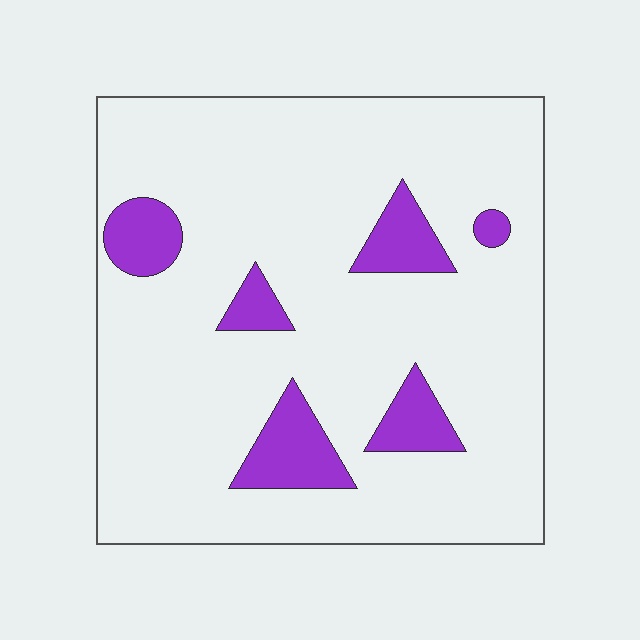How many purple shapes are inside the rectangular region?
6.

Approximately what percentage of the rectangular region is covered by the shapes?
Approximately 15%.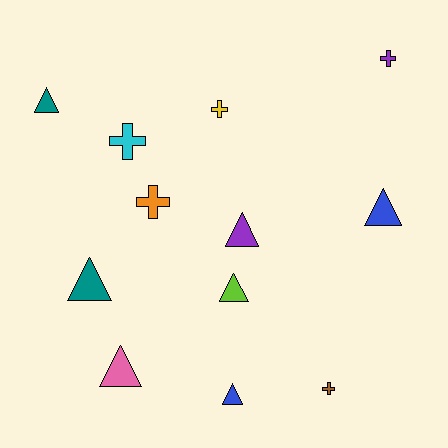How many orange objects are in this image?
There is 1 orange object.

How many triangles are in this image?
There are 7 triangles.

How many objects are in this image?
There are 12 objects.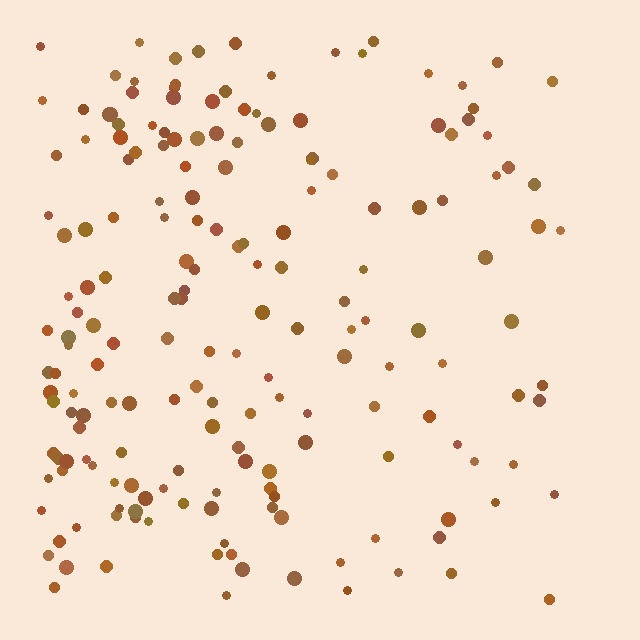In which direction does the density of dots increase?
From right to left, with the left side densest.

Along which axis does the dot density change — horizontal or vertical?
Horizontal.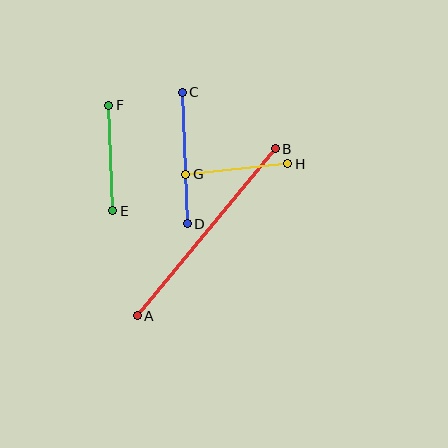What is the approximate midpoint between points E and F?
The midpoint is at approximately (111, 158) pixels.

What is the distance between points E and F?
The distance is approximately 106 pixels.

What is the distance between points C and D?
The distance is approximately 132 pixels.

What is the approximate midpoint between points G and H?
The midpoint is at approximately (237, 169) pixels.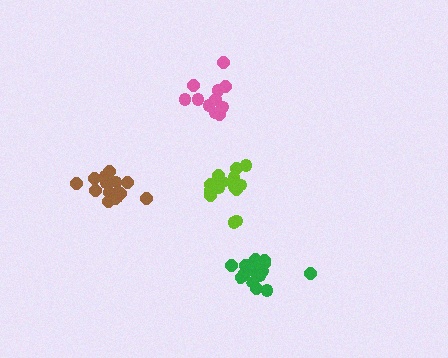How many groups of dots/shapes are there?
There are 4 groups.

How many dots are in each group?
Group 1: 11 dots, Group 2: 14 dots, Group 3: 16 dots, Group 4: 17 dots (58 total).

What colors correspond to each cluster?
The clusters are colored: pink, lime, brown, green.